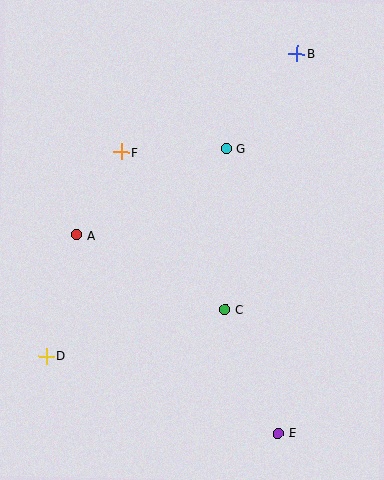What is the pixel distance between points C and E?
The distance between C and E is 134 pixels.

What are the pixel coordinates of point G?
Point G is at (226, 148).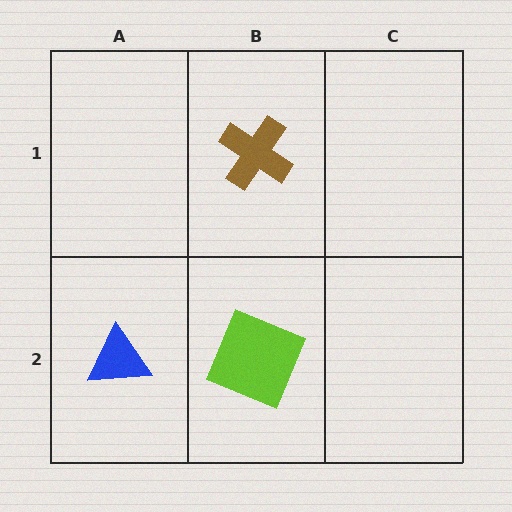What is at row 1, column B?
A brown cross.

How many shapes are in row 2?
2 shapes.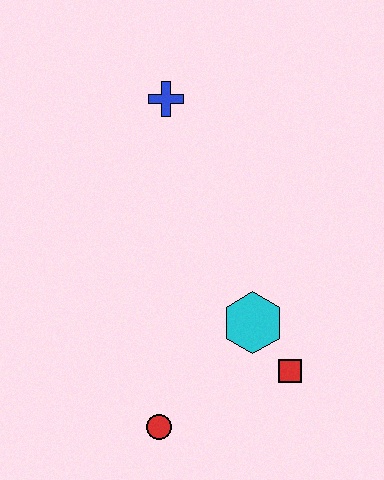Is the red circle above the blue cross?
No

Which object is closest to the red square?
The cyan hexagon is closest to the red square.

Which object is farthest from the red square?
The blue cross is farthest from the red square.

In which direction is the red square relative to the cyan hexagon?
The red square is below the cyan hexagon.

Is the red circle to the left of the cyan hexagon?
Yes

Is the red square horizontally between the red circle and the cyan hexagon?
No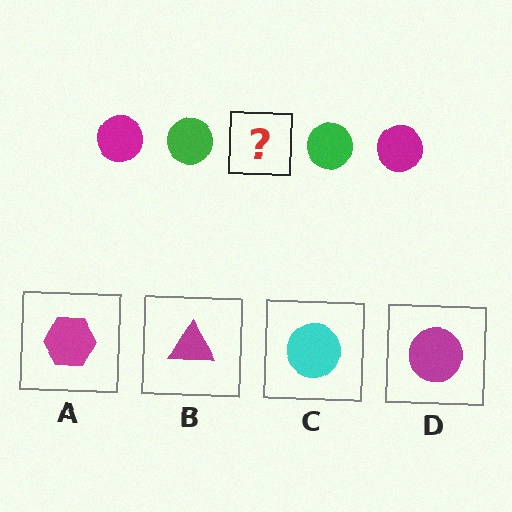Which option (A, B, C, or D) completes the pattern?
D.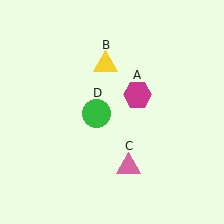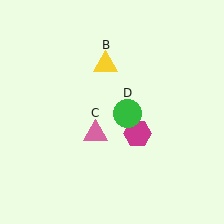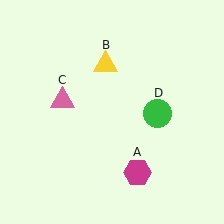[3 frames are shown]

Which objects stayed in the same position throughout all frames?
Yellow triangle (object B) remained stationary.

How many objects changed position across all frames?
3 objects changed position: magenta hexagon (object A), pink triangle (object C), green circle (object D).